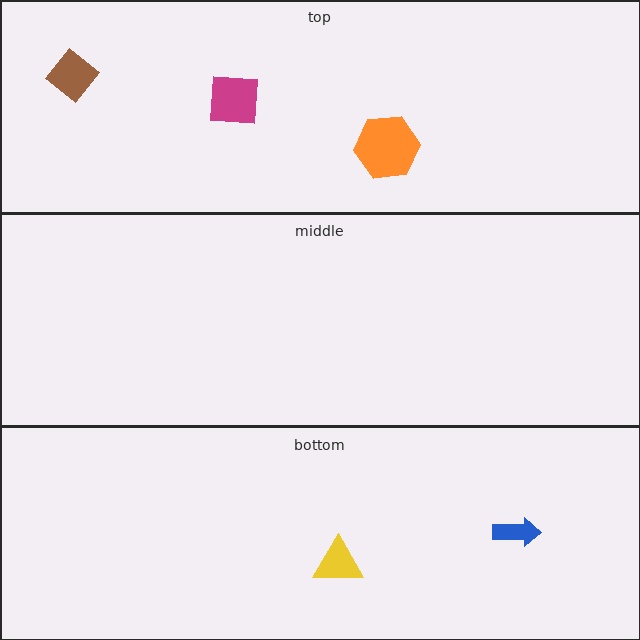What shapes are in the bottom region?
The yellow triangle, the blue arrow.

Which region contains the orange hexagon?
The top region.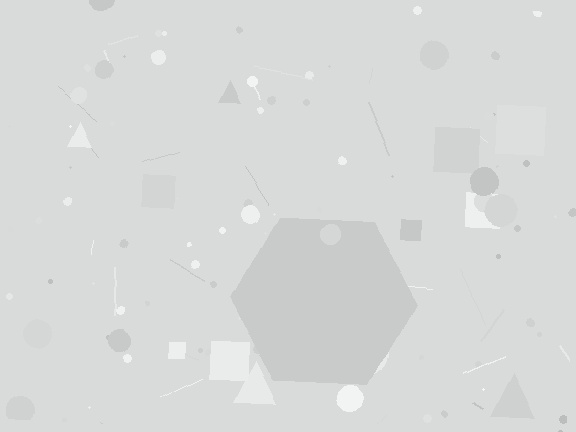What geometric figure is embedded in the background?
A hexagon is embedded in the background.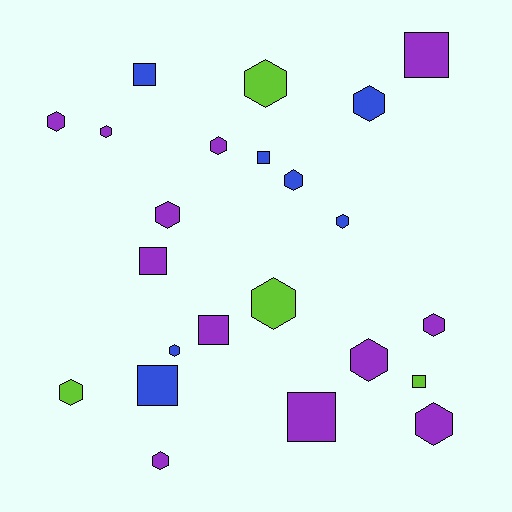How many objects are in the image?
There are 23 objects.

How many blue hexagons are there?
There are 4 blue hexagons.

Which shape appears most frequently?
Hexagon, with 15 objects.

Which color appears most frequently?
Purple, with 12 objects.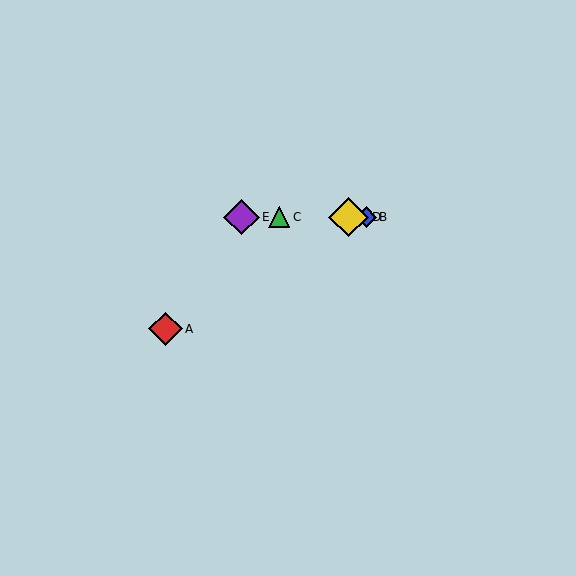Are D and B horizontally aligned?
Yes, both are at y≈217.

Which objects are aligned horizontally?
Objects B, C, D, E are aligned horizontally.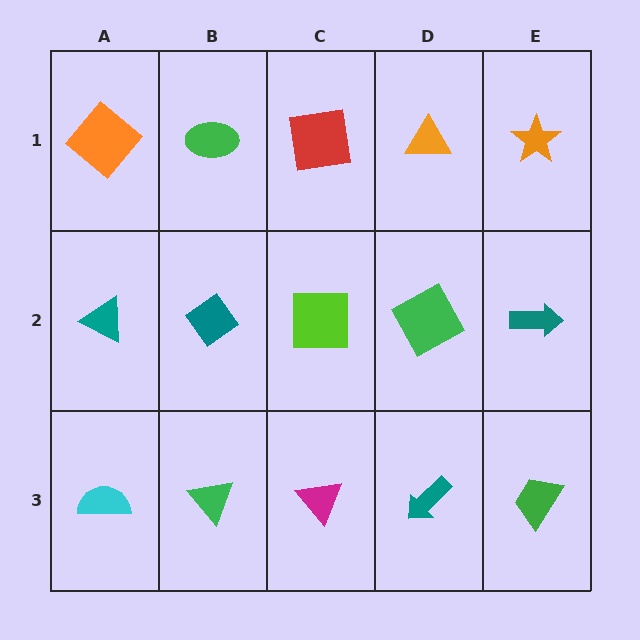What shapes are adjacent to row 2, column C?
A red square (row 1, column C), a magenta triangle (row 3, column C), a teal diamond (row 2, column B), a green square (row 2, column D).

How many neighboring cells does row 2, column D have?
4.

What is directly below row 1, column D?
A green square.